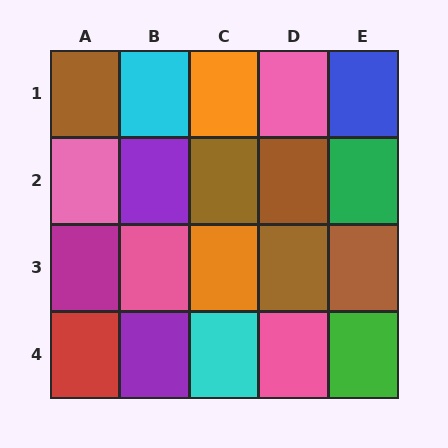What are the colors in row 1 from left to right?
Brown, cyan, orange, pink, blue.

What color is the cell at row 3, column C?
Orange.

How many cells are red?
1 cell is red.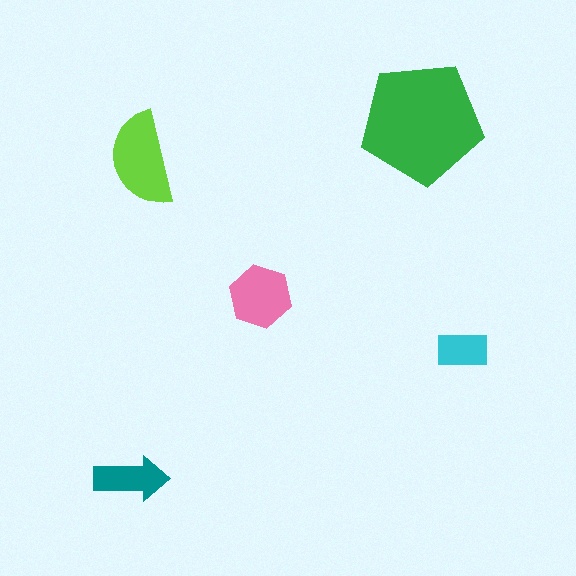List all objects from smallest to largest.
The cyan rectangle, the teal arrow, the pink hexagon, the lime semicircle, the green pentagon.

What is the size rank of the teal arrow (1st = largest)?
4th.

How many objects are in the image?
There are 5 objects in the image.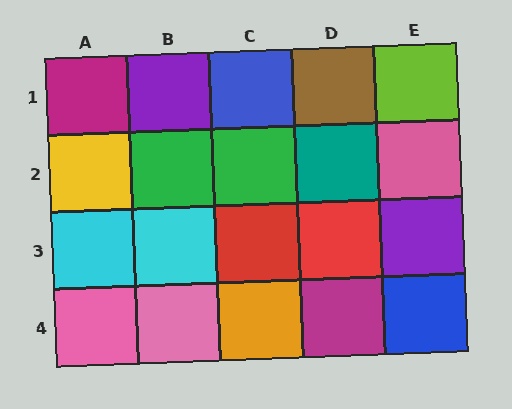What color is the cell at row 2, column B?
Green.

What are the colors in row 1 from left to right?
Magenta, purple, blue, brown, lime.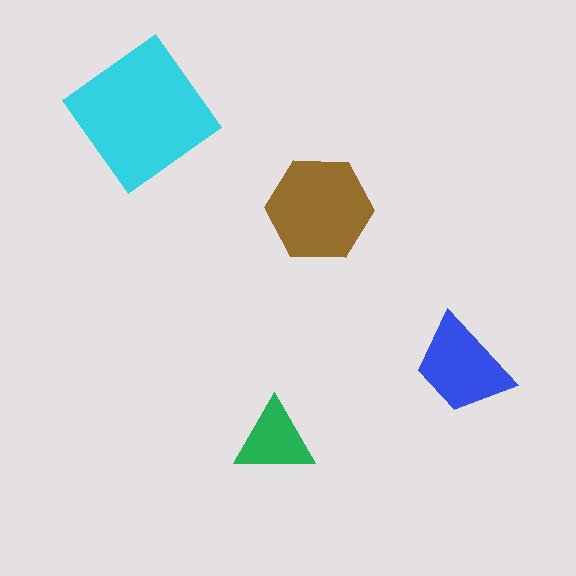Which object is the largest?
The cyan diamond.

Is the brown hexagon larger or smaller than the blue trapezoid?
Larger.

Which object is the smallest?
The green triangle.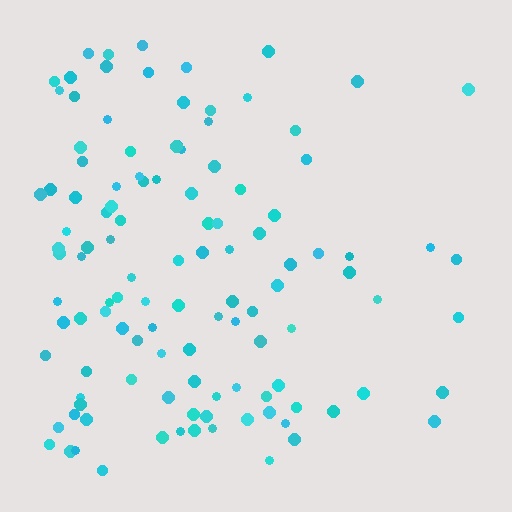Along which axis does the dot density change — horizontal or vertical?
Horizontal.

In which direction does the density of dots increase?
From right to left, with the left side densest.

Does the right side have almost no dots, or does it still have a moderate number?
Still a moderate number, just noticeably fewer than the left.